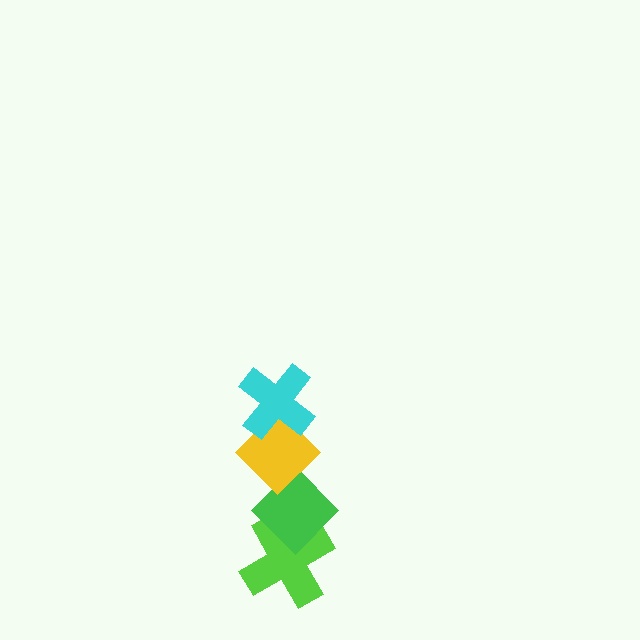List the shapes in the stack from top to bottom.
From top to bottom: the cyan cross, the yellow diamond, the green diamond, the lime cross.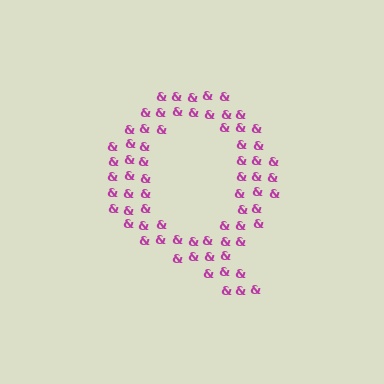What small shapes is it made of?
It is made of small ampersands.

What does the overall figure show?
The overall figure shows the letter Q.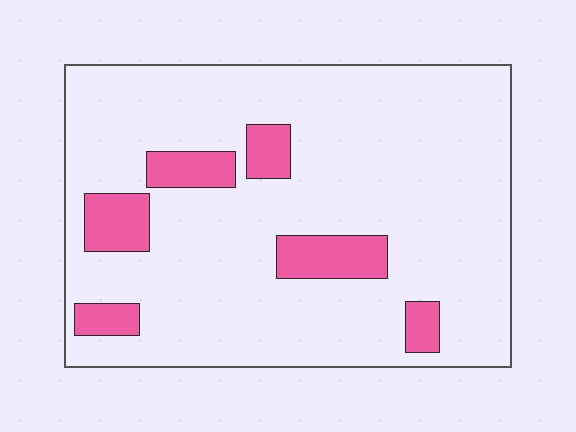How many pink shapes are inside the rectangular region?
6.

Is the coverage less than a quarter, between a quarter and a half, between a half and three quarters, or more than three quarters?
Less than a quarter.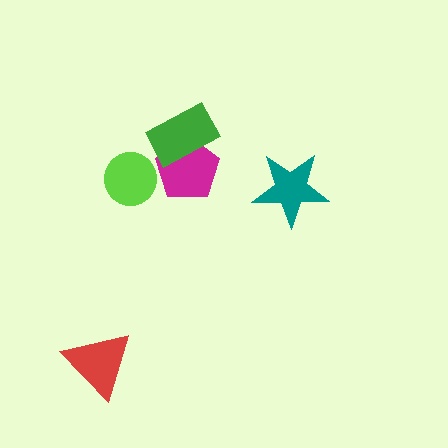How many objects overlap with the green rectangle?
1 object overlaps with the green rectangle.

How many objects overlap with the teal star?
0 objects overlap with the teal star.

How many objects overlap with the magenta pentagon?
1 object overlaps with the magenta pentagon.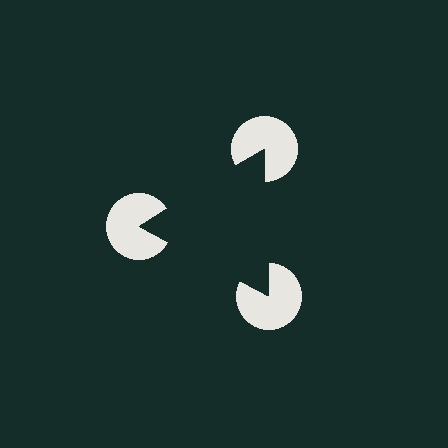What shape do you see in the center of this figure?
An illusory triangle — its edges are inferred from the aligned wedge cuts in the pac-man discs, not physically drawn.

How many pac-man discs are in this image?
There are 3 — one at each vertex of the illusory triangle.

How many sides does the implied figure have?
3 sides.